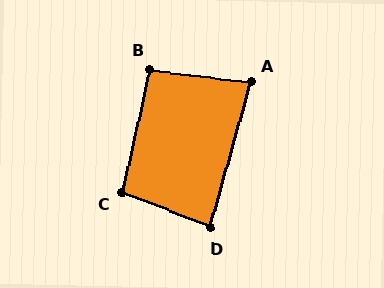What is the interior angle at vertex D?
Approximately 84 degrees (acute).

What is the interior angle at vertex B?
Approximately 96 degrees (obtuse).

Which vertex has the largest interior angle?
C, at approximately 99 degrees.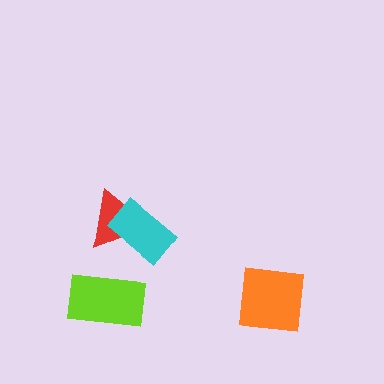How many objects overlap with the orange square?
0 objects overlap with the orange square.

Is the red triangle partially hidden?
Yes, it is partially covered by another shape.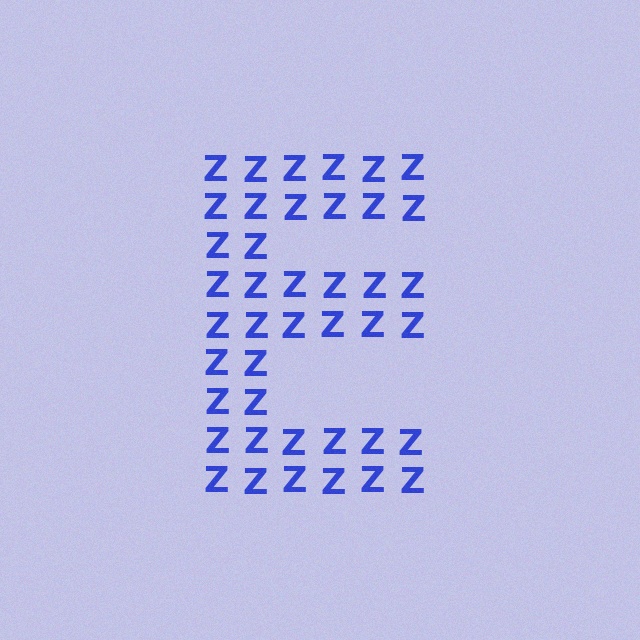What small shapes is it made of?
It is made of small letter Z's.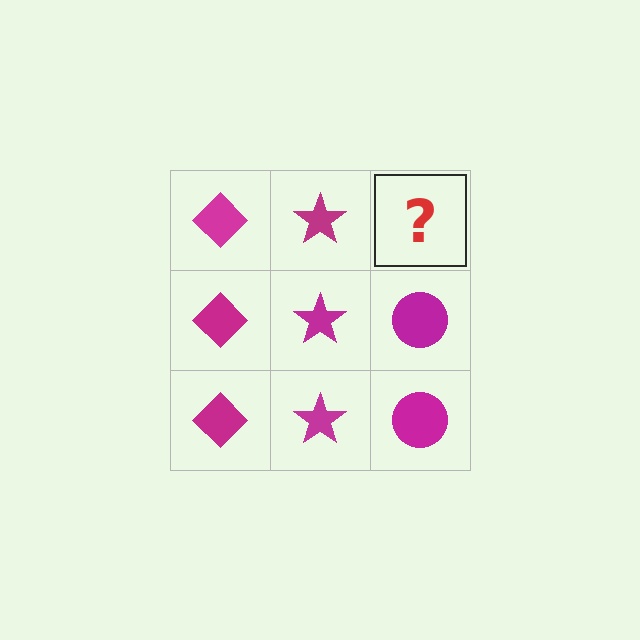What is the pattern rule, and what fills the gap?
The rule is that each column has a consistent shape. The gap should be filled with a magenta circle.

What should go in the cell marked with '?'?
The missing cell should contain a magenta circle.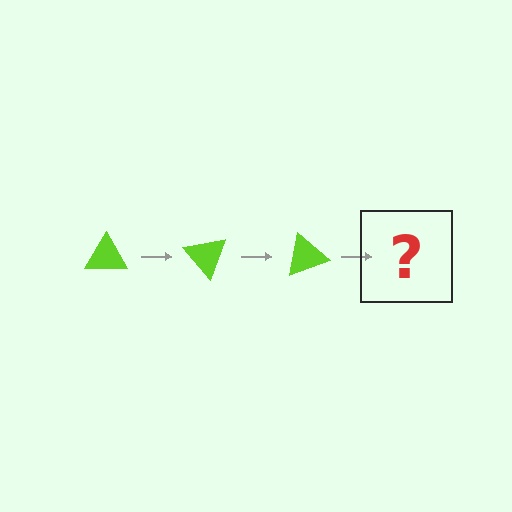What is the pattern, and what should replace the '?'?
The pattern is that the triangle rotates 50 degrees each step. The '?' should be a lime triangle rotated 150 degrees.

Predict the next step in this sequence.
The next step is a lime triangle rotated 150 degrees.